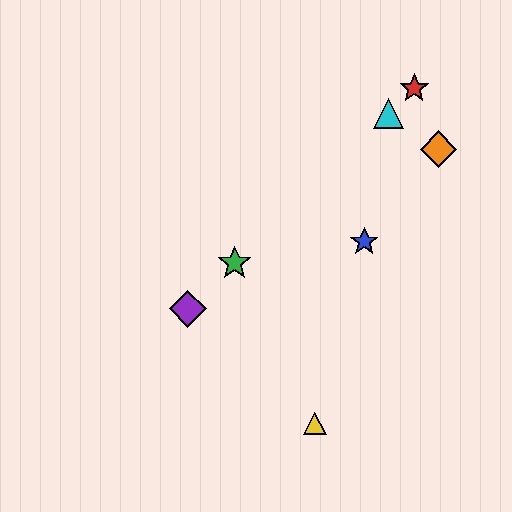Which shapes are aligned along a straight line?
The red star, the green star, the purple diamond, the cyan triangle are aligned along a straight line.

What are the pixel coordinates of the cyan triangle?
The cyan triangle is at (388, 114).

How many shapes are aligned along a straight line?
4 shapes (the red star, the green star, the purple diamond, the cyan triangle) are aligned along a straight line.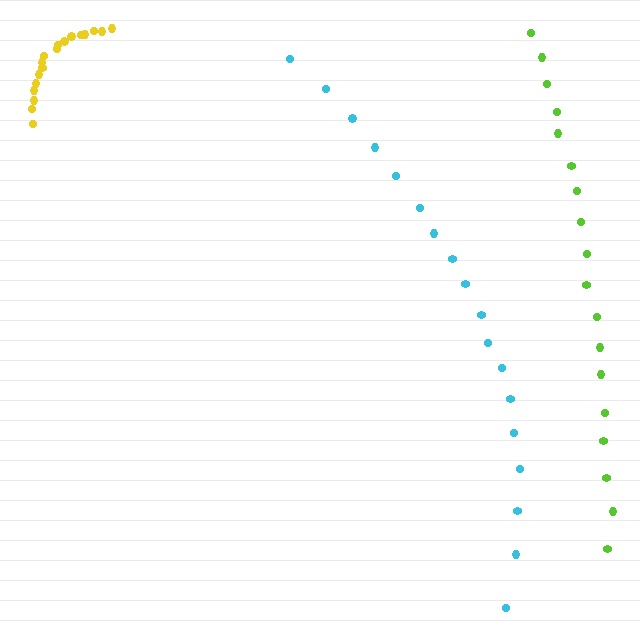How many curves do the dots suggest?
There are 3 distinct paths.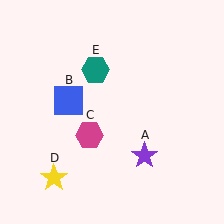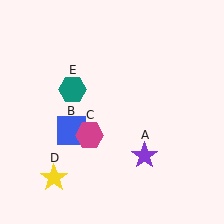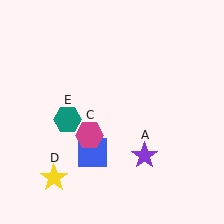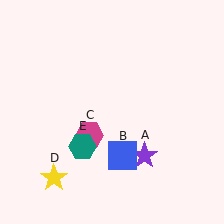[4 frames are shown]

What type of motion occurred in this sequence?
The blue square (object B), teal hexagon (object E) rotated counterclockwise around the center of the scene.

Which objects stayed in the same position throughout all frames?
Purple star (object A) and magenta hexagon (object C) and yellow star (object D) remained stationary.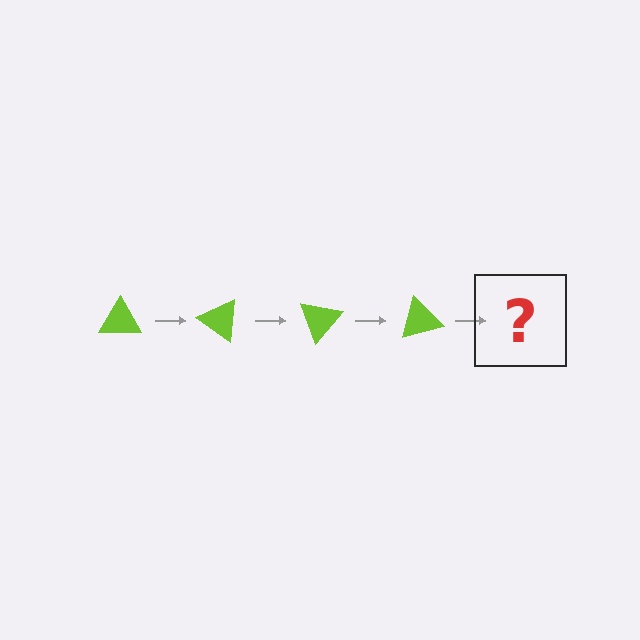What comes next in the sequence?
The next element should be a lime triangle rotated 140 degrees.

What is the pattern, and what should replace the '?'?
The pattern is that the triangle rotates 35 degrees each step. The '?' should be a lime triangle rotated 140 degrees.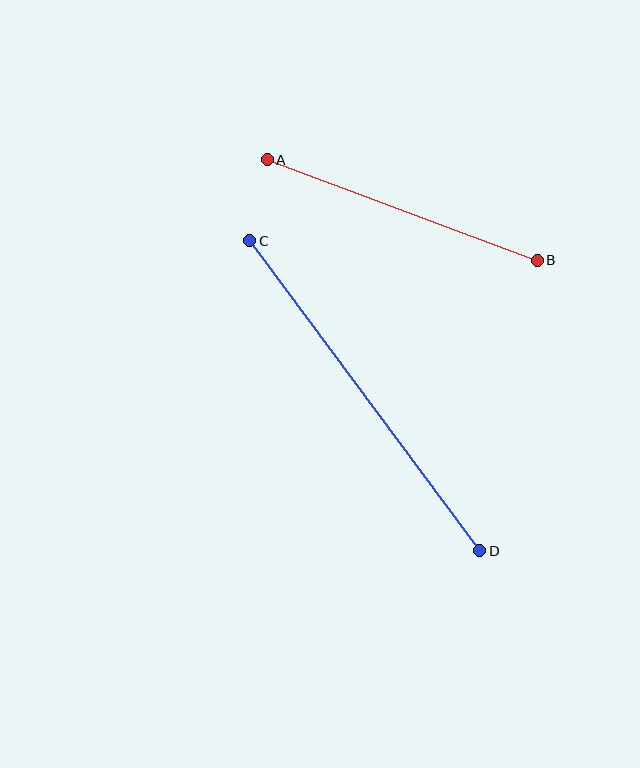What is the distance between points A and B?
The distance is approximately 288 pixels.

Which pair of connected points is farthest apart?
Points C and D are farthest apart.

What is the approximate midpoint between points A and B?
The midpoint is at approximately (402, 210) pixels.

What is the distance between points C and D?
The distance is approximately 386 pixels.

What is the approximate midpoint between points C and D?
The midpoint is at approximately (365, 396) pixels.